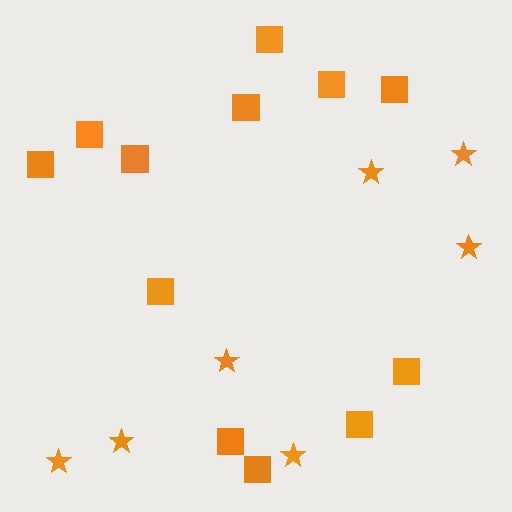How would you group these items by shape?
There are 2 groups: one group of stars (7) and one group of squares (12).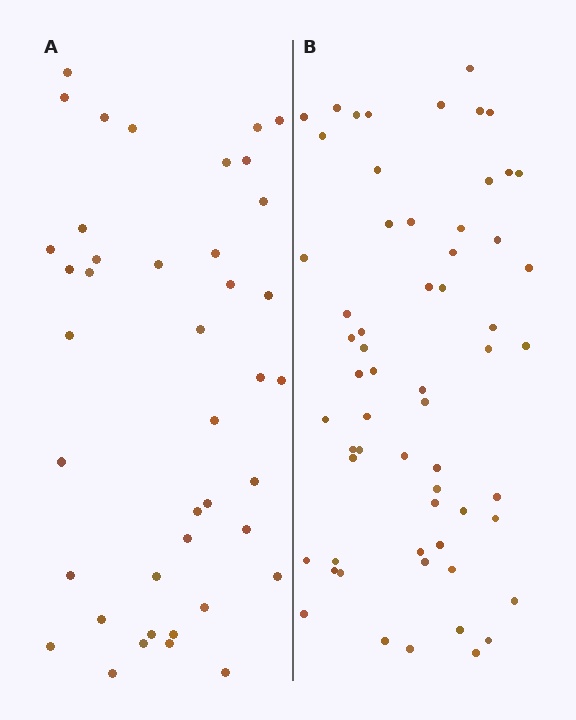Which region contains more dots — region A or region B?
Region B (the right region) has more dots.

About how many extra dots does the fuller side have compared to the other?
Region B has approximately 20 more dots than region A.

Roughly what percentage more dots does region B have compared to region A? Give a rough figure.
About 45% more.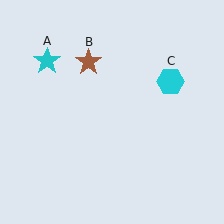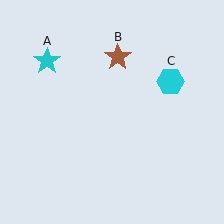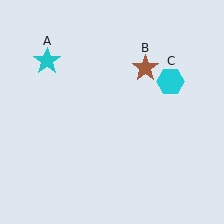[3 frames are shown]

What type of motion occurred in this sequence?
The brown star (object B) rotated clockwise around the center of the scene.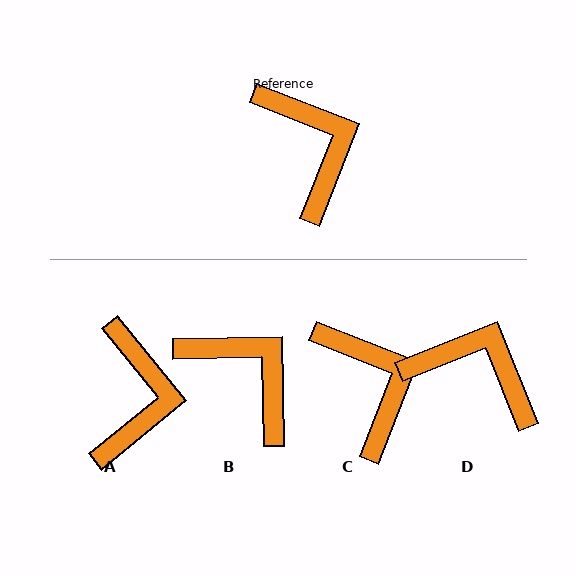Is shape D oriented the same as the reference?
No, it is off by about 43 degrees.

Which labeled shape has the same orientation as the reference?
C.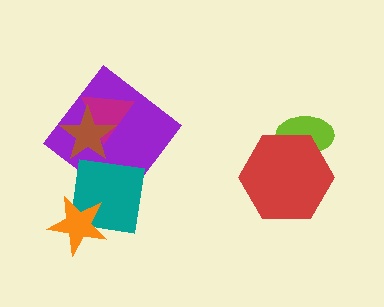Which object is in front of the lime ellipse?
The red hexagon is in front of the lime ellipse.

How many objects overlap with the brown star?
2 objects overlap with the brown star.